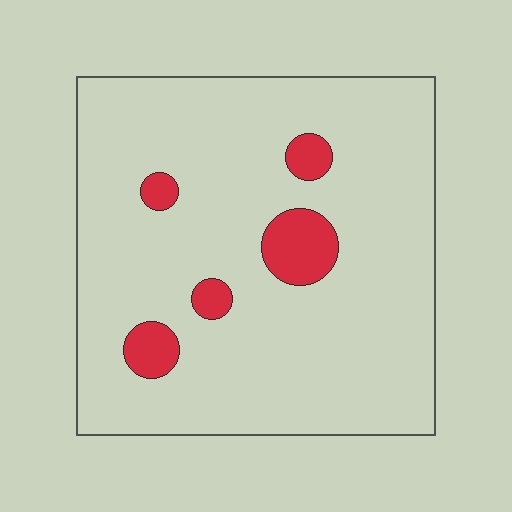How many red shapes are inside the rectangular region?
5.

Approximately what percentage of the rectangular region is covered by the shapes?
Approximately 10%.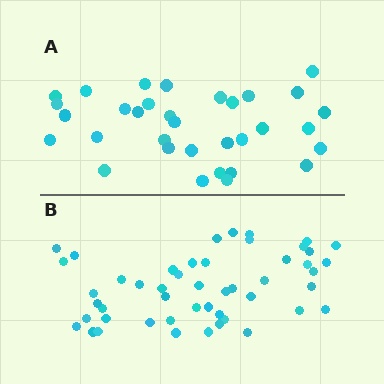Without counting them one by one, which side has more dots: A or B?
Region B (the bottom region) has more dots.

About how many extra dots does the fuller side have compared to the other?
Region B has approximately 15 more dots than region A.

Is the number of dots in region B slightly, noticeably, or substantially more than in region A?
Region B has substantially more. The ratio is roughly 1.5 to 1.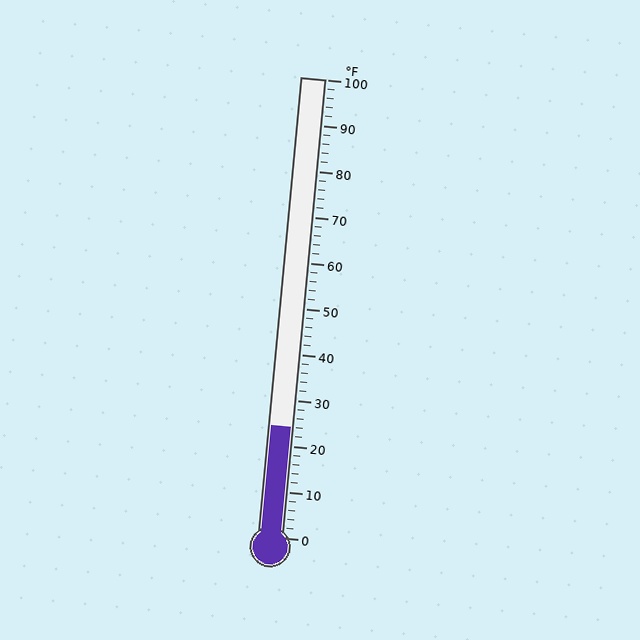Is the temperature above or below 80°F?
The temperature is below 80°F.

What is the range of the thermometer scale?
The thermometer scale ranges from 0°F to 100°F.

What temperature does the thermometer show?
The thermometer shows approximately 24°F.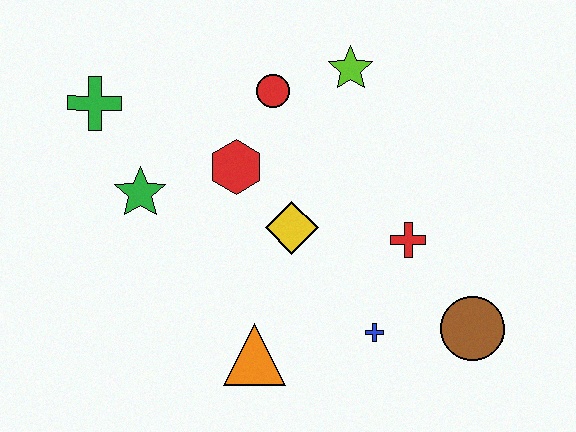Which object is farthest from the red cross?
The green cross is farthest from the red cross.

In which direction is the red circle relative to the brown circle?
The red circle is above the brown circle.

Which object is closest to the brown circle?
The blue cross is closest to the brown circle.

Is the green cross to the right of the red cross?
No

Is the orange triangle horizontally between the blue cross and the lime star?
No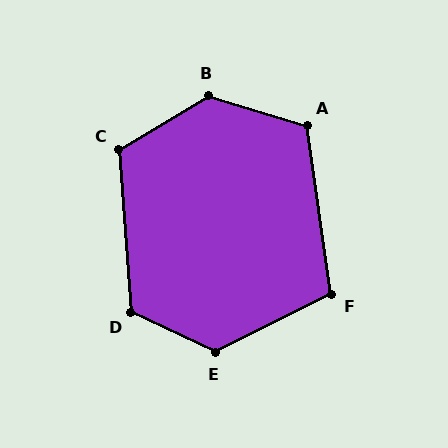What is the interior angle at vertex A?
Approximately 115 degrees (obtuse).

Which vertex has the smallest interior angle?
F, at approximately 108 degrees.